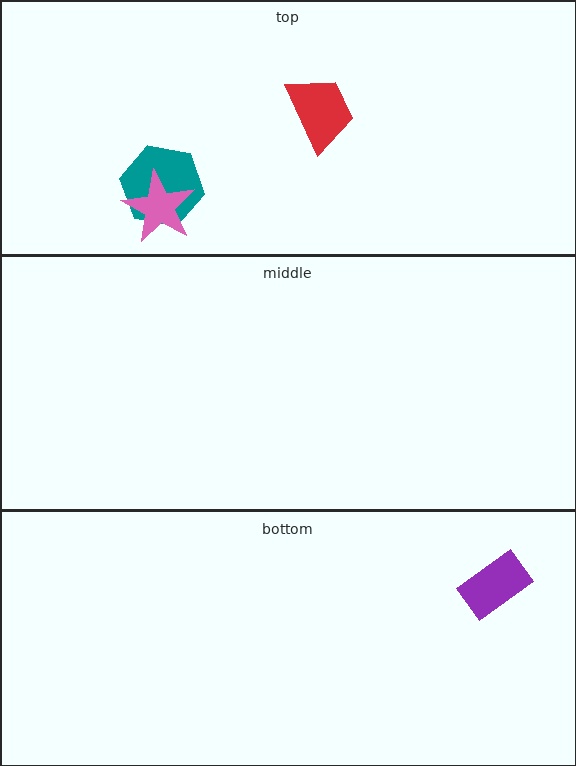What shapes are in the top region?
The teal hexagon, the pink star, the red trapezoid.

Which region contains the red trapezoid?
The top region.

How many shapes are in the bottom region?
1.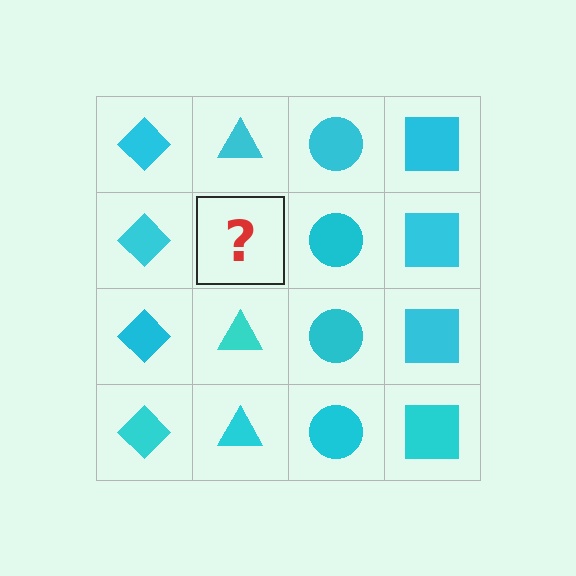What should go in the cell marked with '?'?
The missing cell should contain a cyan triangle.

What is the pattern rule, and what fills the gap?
The rule is that each column has a consistent shape. The gap should be filled with a cyan triangle.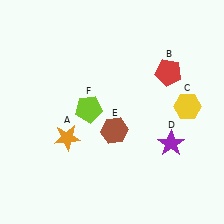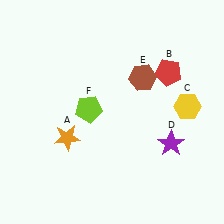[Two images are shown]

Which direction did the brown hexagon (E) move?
The brown hexagon (E) moved up.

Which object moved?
The brown hexagon (E) moved up.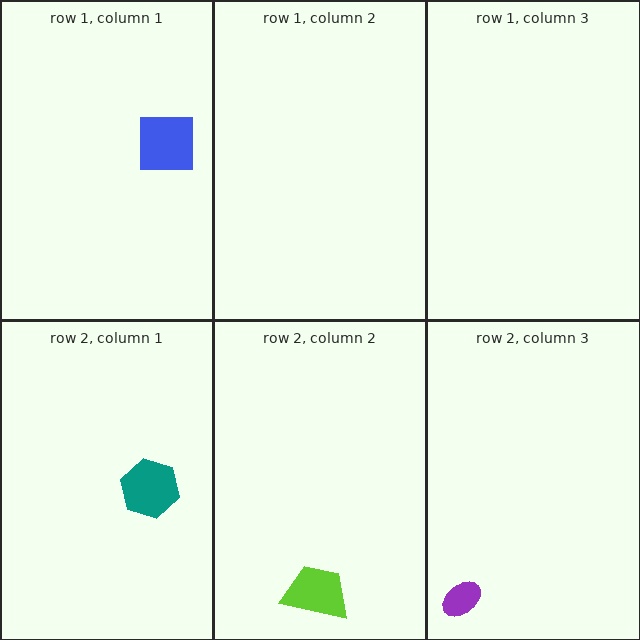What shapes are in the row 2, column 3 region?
The purple ellipse.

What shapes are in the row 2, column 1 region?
The teal hexagon.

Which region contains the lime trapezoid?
The row 2, column 2 region.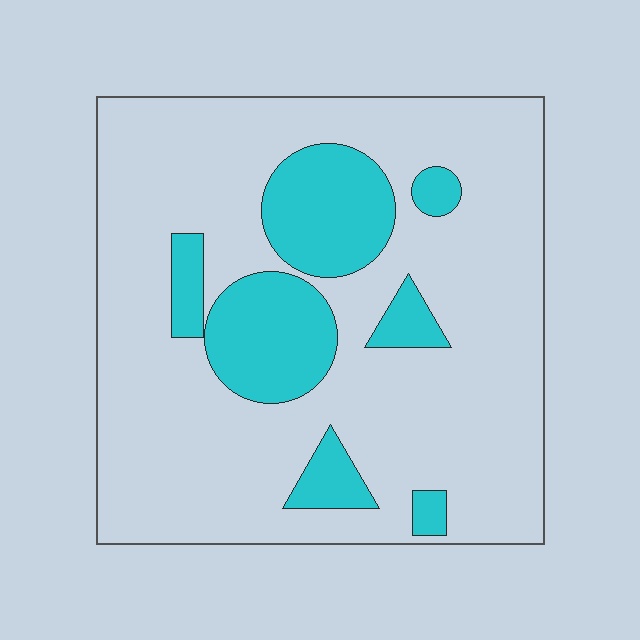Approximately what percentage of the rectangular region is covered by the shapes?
Approximately 20%.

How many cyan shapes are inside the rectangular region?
7.